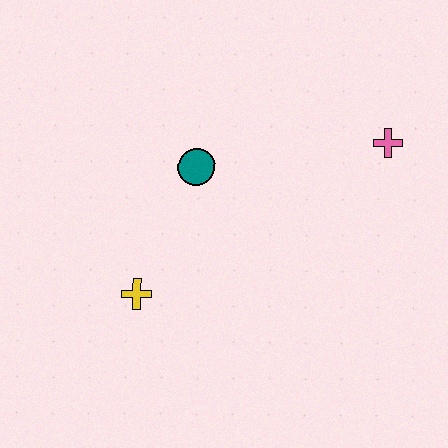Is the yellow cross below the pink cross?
Yes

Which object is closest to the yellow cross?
The teal circle is closest to the yellow cross.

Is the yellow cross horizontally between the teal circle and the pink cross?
No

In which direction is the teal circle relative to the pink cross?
The teal circle is to the left of the pink cross.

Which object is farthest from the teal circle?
The pink cross is farthest from the teal circle.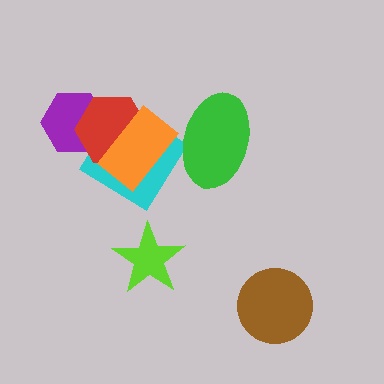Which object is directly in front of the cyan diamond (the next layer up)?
The red hexagon is directly in front of the cyan diamond.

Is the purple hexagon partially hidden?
Yes, it is partially covered by another shape.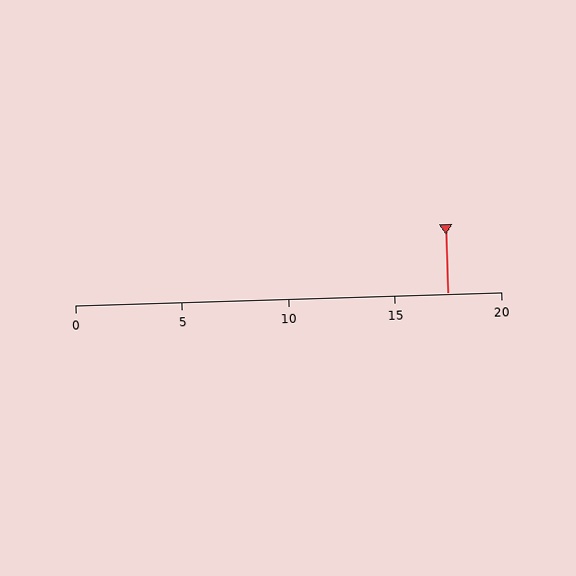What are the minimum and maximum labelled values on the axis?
The axis runs from 0 to 20.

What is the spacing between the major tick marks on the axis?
The major ticks are spaced 5 apart.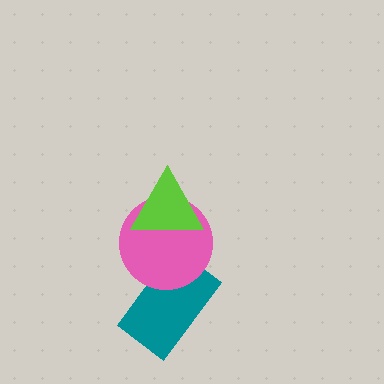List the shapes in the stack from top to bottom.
From top to bottom: the lime triangle, the pink circle, the teal rectangle.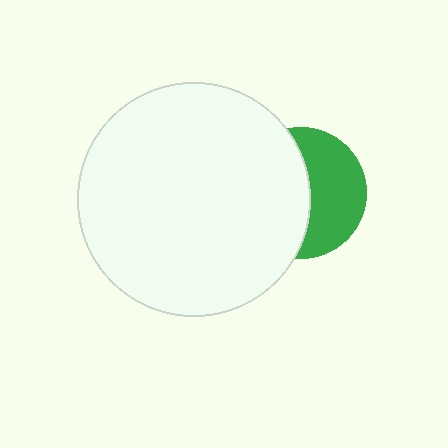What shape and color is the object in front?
The object in front is a white circle.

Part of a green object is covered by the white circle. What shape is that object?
It is a circle.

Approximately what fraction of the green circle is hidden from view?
Roughly 53% of the green circle is hidden behind the white circle.